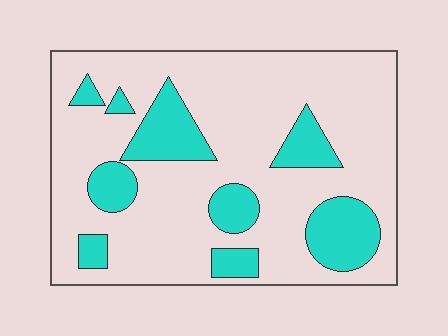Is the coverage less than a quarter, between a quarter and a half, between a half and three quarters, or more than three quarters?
Less than a quarter.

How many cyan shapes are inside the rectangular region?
9.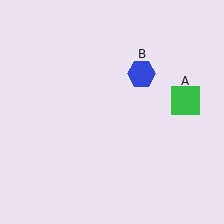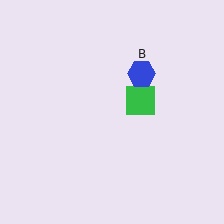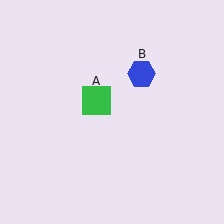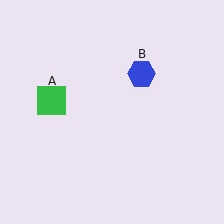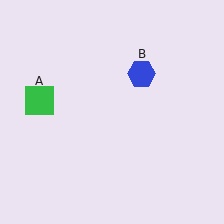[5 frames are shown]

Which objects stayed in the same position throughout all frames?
Blue hexagon (object B) remained stationary.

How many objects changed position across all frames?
1 object changed position: green square (object A).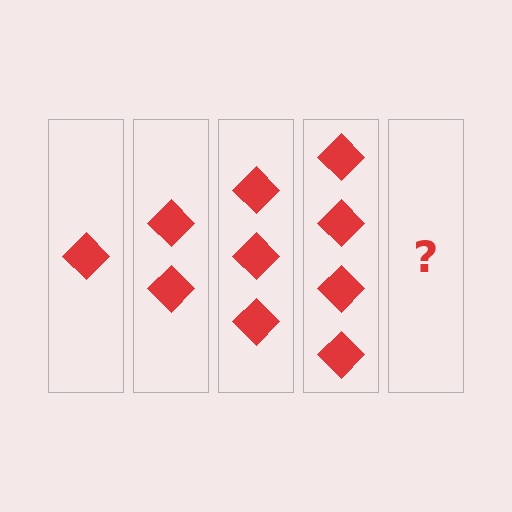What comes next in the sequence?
The next element should be 5 diamonds.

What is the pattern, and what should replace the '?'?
The pattern is that each step adds one more diamond. The '?' should be 5 diamonds.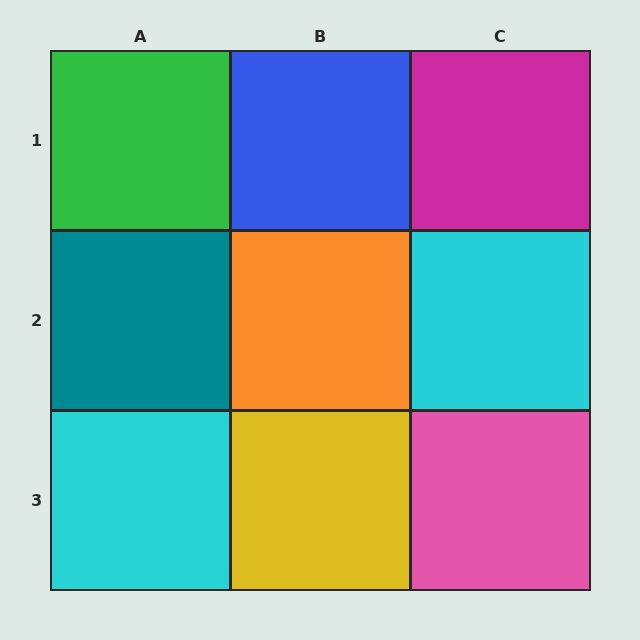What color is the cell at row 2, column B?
Orange.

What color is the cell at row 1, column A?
Green.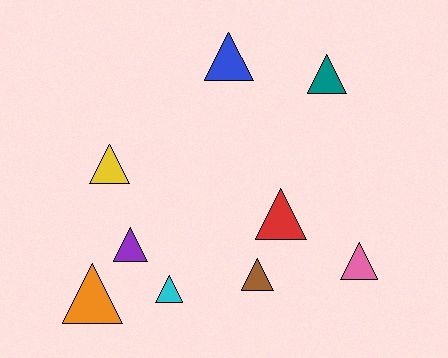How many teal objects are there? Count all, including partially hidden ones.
There is 1 teal object.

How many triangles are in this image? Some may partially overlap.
There are 9 triangles.